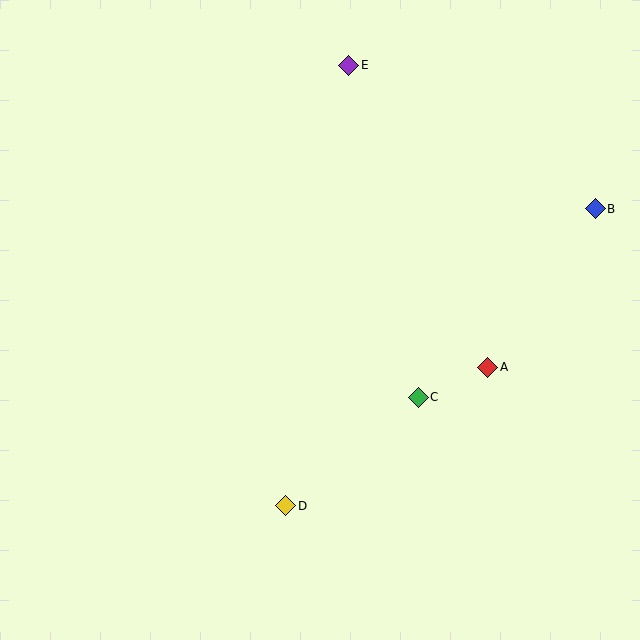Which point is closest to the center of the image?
Point C at (418, 397) is closest to the center.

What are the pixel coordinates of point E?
Point E is at (349, 65).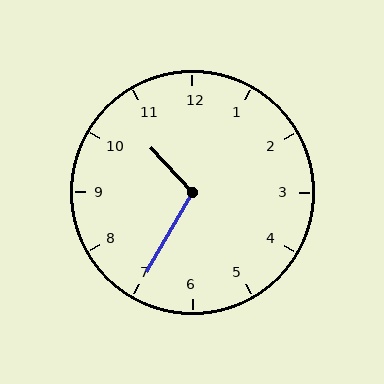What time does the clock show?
10:35.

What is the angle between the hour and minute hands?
Approximately 108 degrees.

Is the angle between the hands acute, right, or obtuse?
It is obtuse.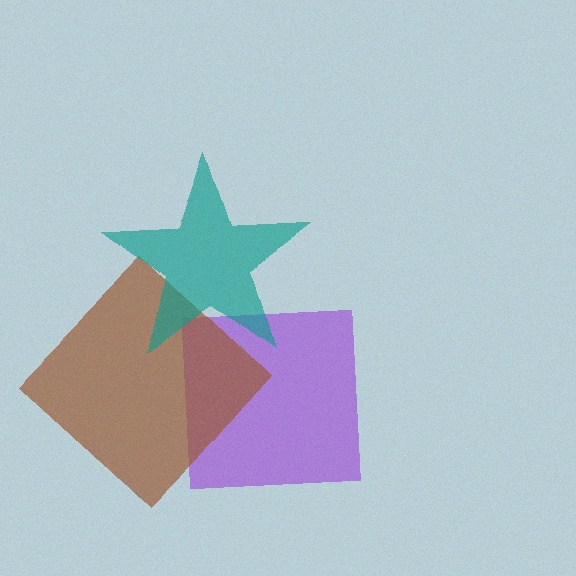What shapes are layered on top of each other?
The layered shapes are: a purple square, a brown diamond, a teal star.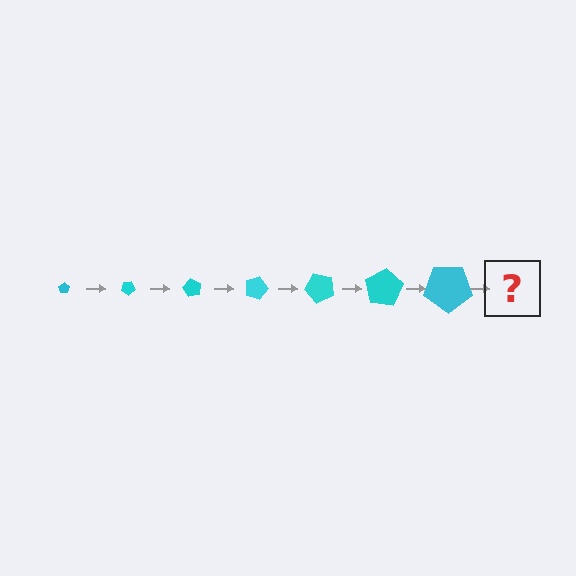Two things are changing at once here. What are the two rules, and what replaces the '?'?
The two rules are that the pentagon grows larger each step and it rotates 30 degrees each step. The '?' should be a pentagon, larger than the previous one and rotated 210 degrees from the start.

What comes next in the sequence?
The next element should be a pentagon, larger than the previous one and rotated 210 degrees from the start.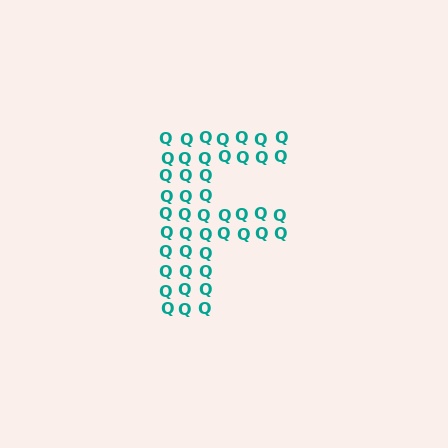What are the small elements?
The small elements are letter Q's.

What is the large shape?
The large shape is the letter F.